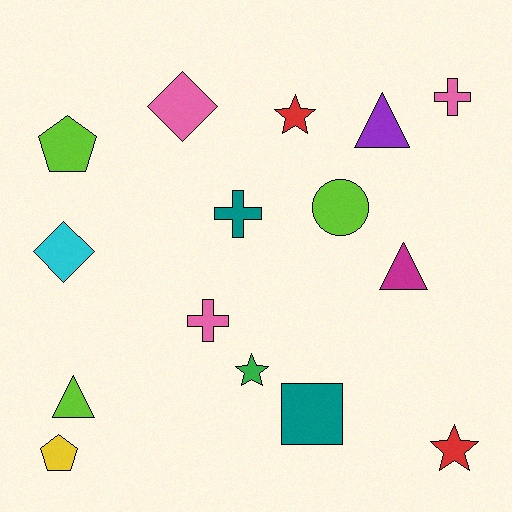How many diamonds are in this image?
There are 2 diamonds.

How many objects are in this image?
There are 15 objects.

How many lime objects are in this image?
There are 3 lime objects.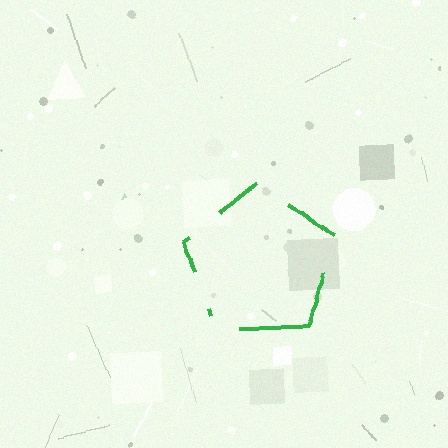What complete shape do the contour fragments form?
The contour fragments form a pentagon.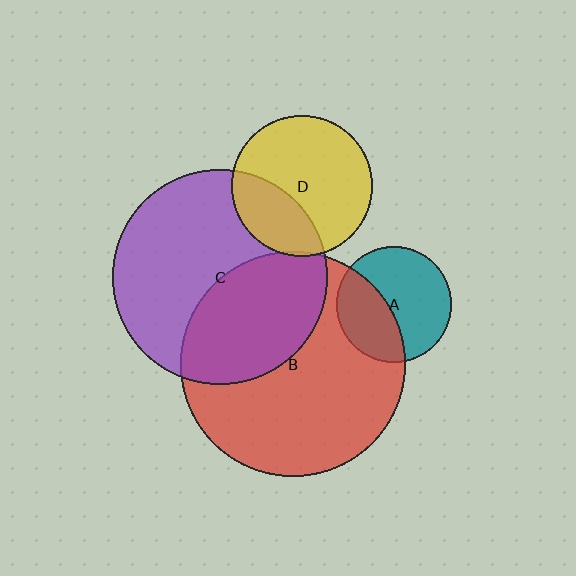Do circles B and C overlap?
Yes.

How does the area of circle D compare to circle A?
Approximately 1.5 times.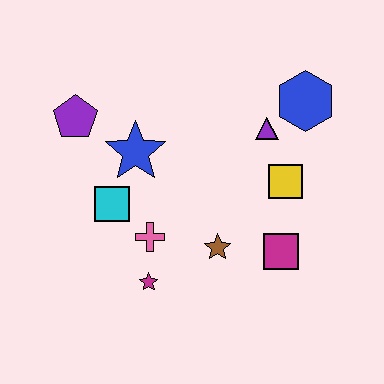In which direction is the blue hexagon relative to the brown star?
The blue hexagon is above the brown star.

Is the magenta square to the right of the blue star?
Yes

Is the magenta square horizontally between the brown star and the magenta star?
No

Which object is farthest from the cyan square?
The blue hexagon is farthest from the cyan square.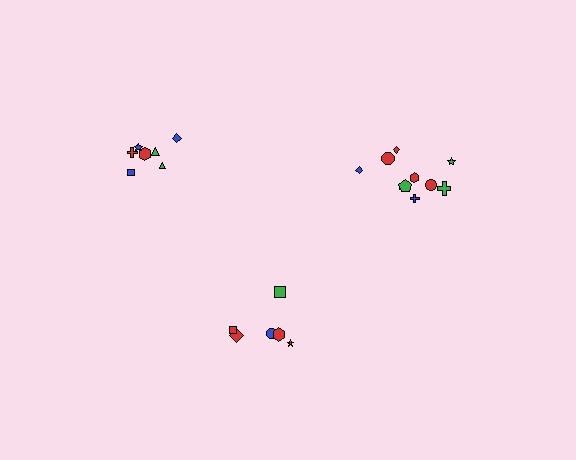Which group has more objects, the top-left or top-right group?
The top-right group.